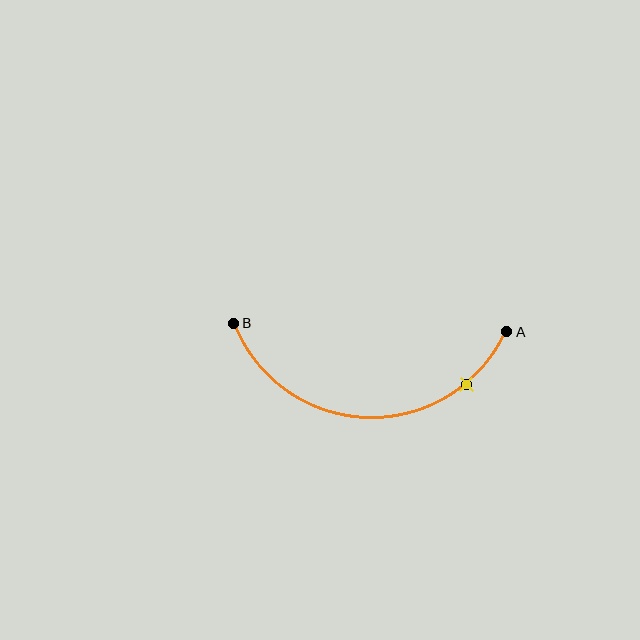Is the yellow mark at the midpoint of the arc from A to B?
No. The yellow mark lies on the arc but is closer to endpoint A. The arc midpoint would be at the point on the curve equidistant along the arc from both A and B.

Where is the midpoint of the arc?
The arc midpoint is the point on the curve farthest from the straight line joining A and B. It sits below that line.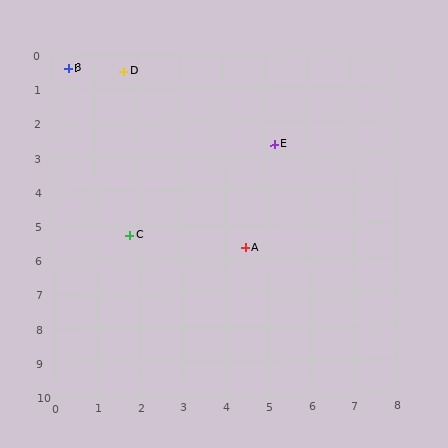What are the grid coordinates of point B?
Point B is at approximately (0.4, 0.4).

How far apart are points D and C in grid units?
Points D and C are about 4.8 grid units apart.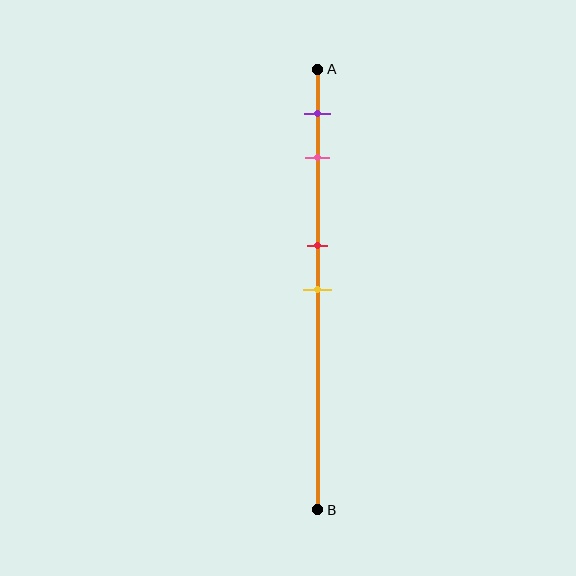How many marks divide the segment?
There are 4 marks dividing the segment.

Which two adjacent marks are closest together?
The red and yellow marks are the closest adjacent pair.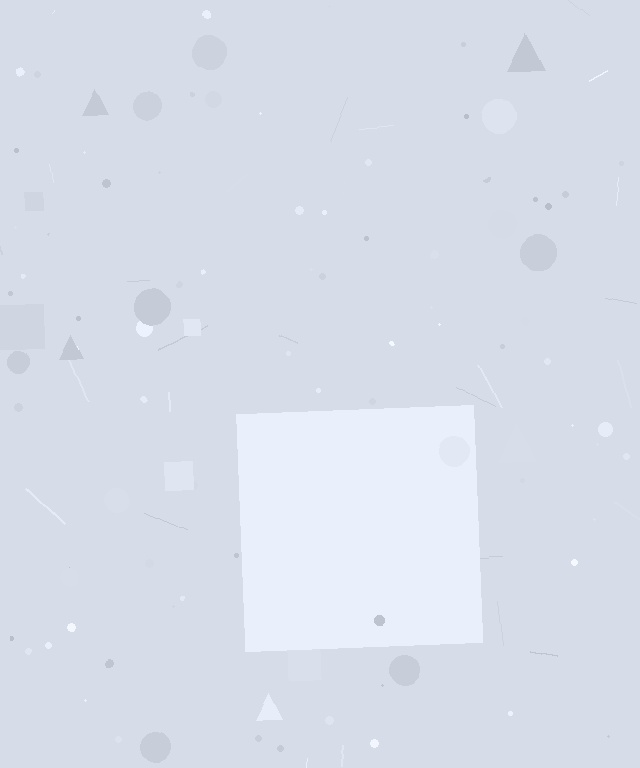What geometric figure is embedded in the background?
A square is embedded in the background.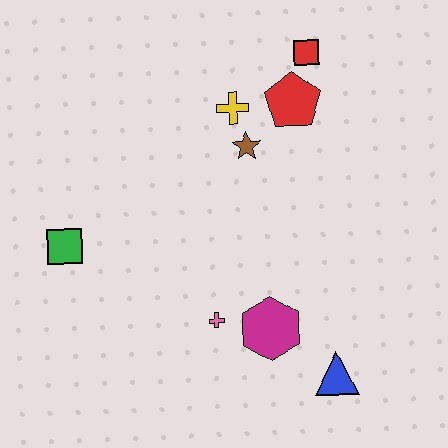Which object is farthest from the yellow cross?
The blue triangle is farthest from the yellow cross.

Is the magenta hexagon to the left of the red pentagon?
Yes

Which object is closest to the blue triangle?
The magenta hexagon is closest to the blue triangle.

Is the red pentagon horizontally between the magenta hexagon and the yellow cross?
No